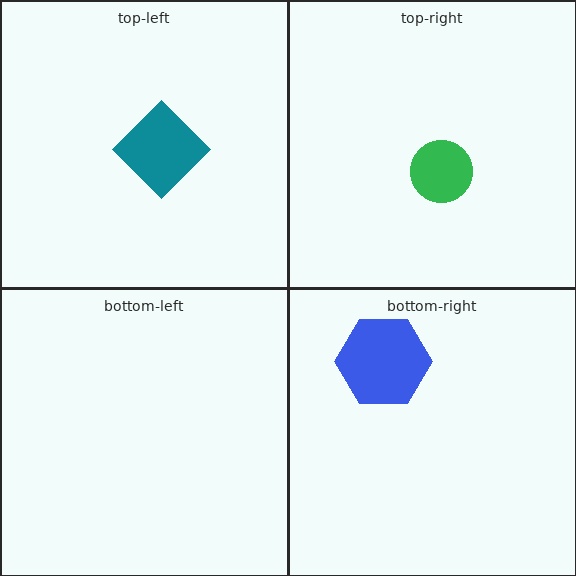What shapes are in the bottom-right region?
The blue hexagon.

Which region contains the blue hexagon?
The bottom-right region.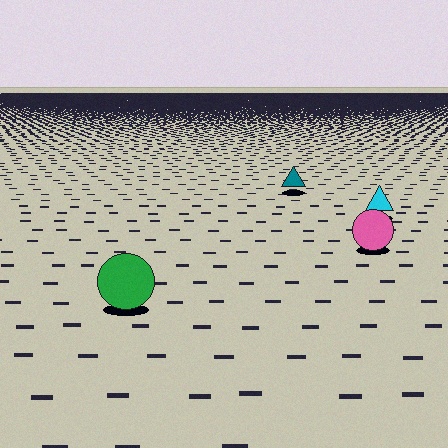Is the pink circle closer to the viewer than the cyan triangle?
Yes. The pink circle is closer — you can tell from the texture gradient: the ground texture is coarser near it.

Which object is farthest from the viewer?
The teal triangle is farthest from the viewer. It appears smaller and the ground texture around it is denser.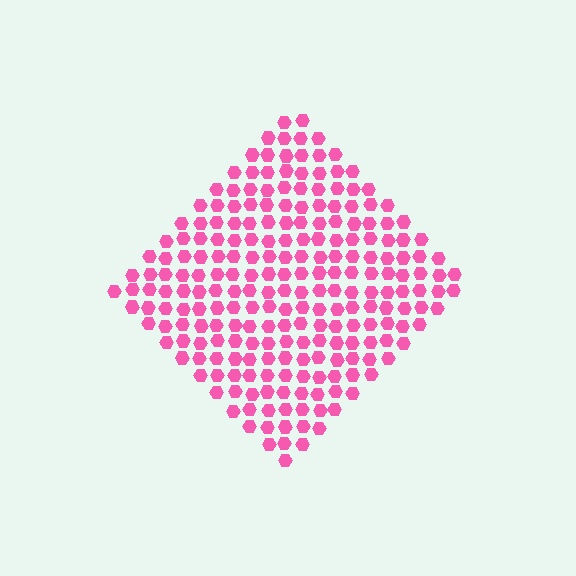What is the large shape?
The large shape is a diamond.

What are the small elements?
The small elements are hexagons.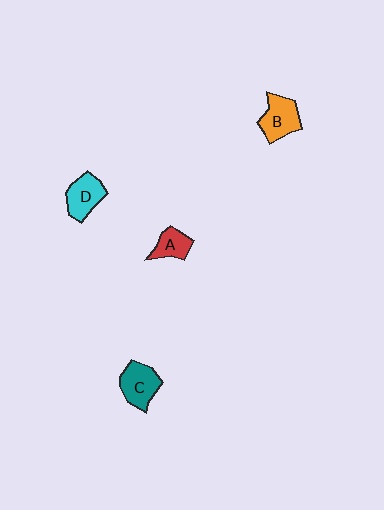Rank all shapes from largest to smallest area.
From largest to smallest: B (orange), C (teal), D (cyan), A (red).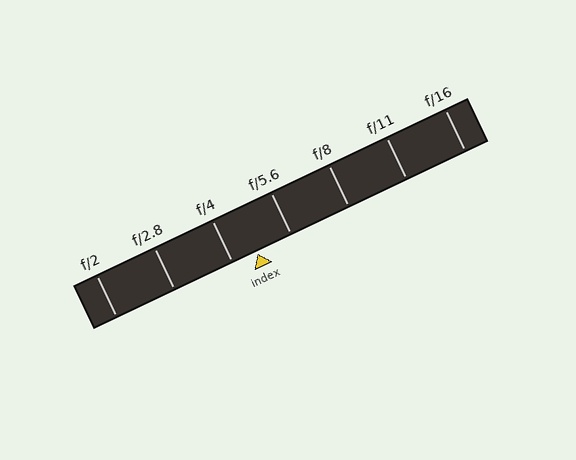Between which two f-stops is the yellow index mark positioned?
The index mark is between f/4 and f/5.6.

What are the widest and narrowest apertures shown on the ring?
The widest aperture shown is f/2 and the narrowest is f/16.